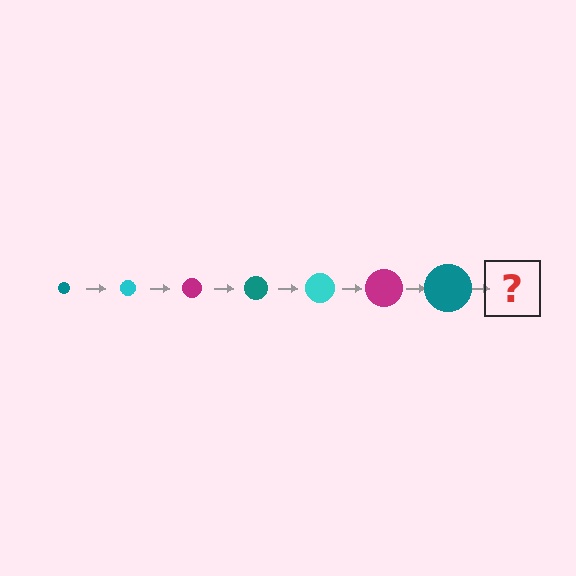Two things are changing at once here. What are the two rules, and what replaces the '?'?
The two rules are that the circle grows larger each step and the color cycles through teal, cyan, and magenta. The '?' should be a cyan circle, larger than the previous one.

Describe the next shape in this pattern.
It should be a cyan circle, larger than the previous one.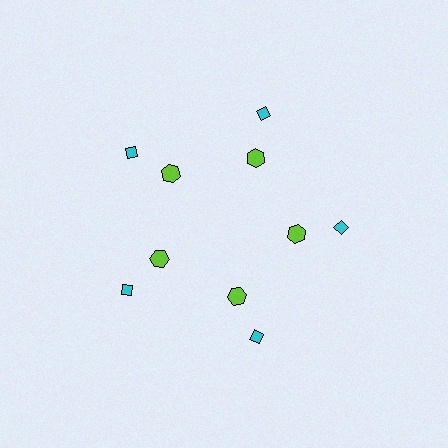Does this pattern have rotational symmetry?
Yes, this pattern has 5-fold rotational symmetry. It looks the same after rotating 72 degrees around the center.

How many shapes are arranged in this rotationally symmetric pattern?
There are 10 shapes, arranged in 5 groups of 2.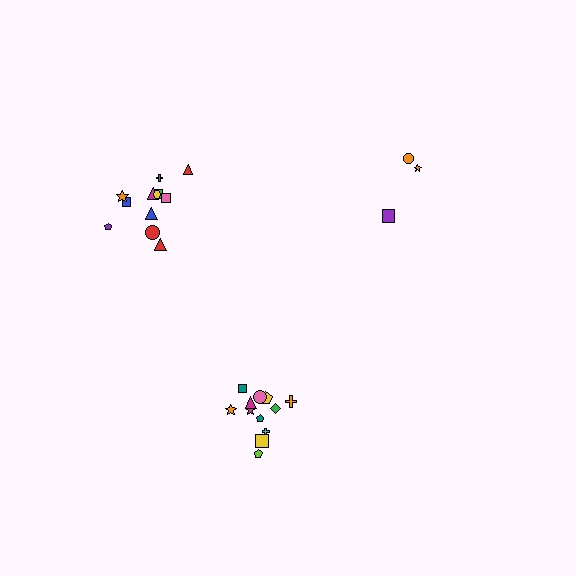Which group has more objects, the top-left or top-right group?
The top-left group.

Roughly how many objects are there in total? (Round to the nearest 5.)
Roughly 25 objects in total.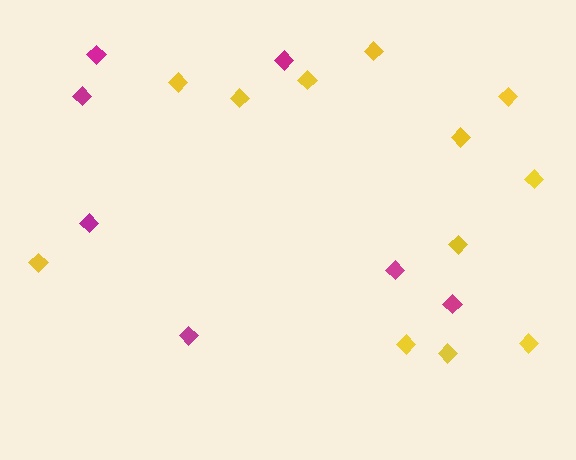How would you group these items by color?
There are 2 groups: one group of magenta diamonds (7) and one group of yellow diamonds (12).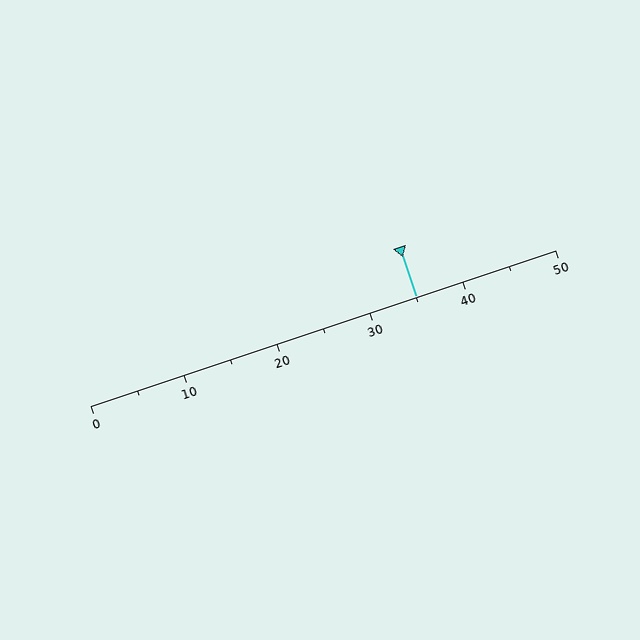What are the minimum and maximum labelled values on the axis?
The axis runs from 0 to 50.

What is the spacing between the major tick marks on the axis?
The major ticks are spaced 10 apart.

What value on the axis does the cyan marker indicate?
The marker indicates approximately 35.